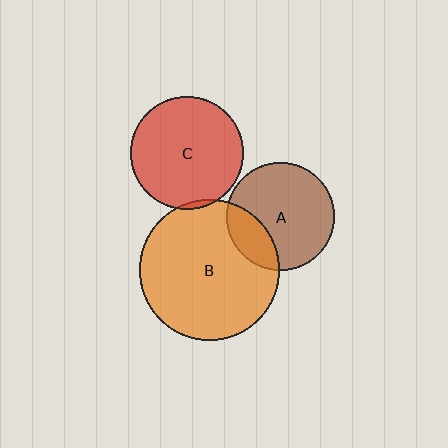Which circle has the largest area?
Circle B (orange).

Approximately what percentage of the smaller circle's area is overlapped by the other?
Approximately 20%.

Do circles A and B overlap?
Yes.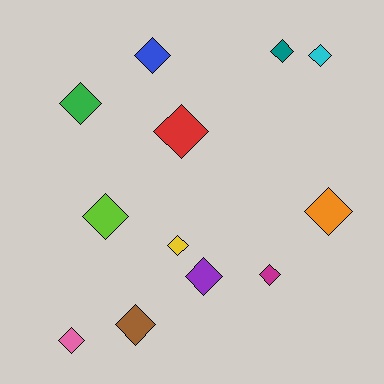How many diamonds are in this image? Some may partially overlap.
There are 12 diamonds.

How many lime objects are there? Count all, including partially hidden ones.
There is 1 lime object.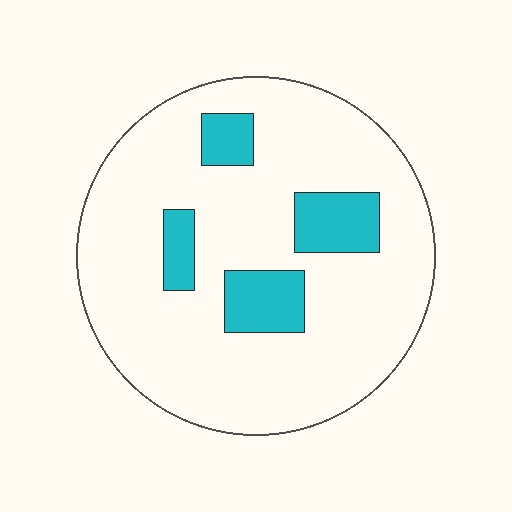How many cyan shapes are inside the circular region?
4.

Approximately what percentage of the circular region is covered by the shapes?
Approximately 15%.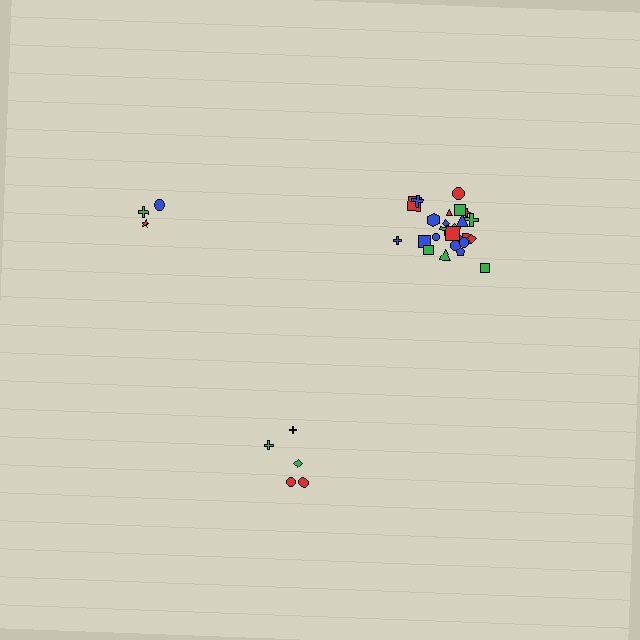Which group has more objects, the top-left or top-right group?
The top-right group.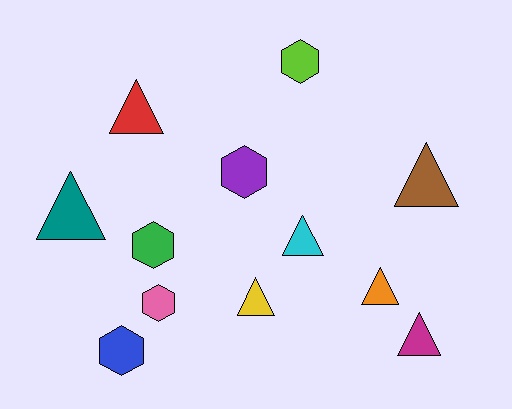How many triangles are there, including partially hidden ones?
There are 7 triangles.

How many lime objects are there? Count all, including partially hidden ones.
There is 1 lime object.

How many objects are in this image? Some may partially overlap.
There are 12 objects.